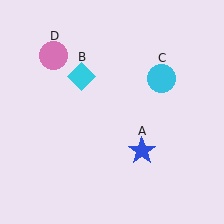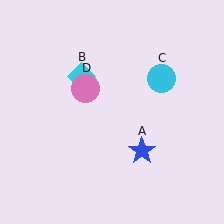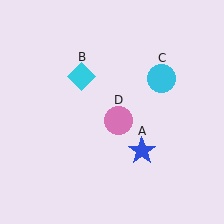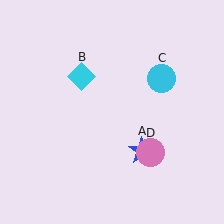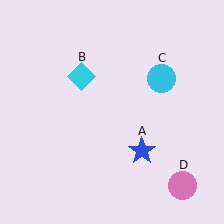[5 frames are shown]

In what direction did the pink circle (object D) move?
The pink circle (object D) moved down and to the right.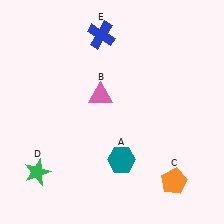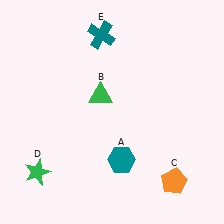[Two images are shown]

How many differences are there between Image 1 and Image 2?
There are 2 differences between the two images.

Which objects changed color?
B changed from pink to green. E changed from blue to teal.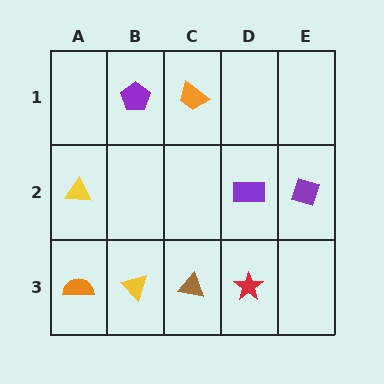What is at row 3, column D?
A red star.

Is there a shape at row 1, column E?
No, that cell is empty.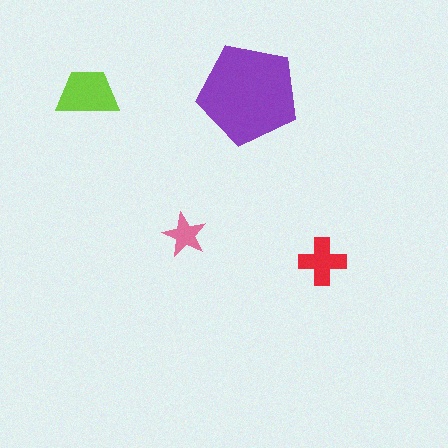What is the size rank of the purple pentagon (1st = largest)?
1st.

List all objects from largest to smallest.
The purple pentagon, the lime trapezoid, the red cross, the pink star.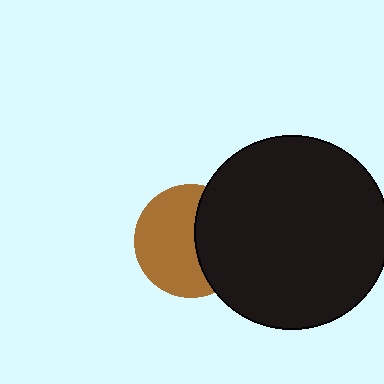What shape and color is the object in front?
The object in front is a black circle.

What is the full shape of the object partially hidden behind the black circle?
The partially hidden object is a brown circle.